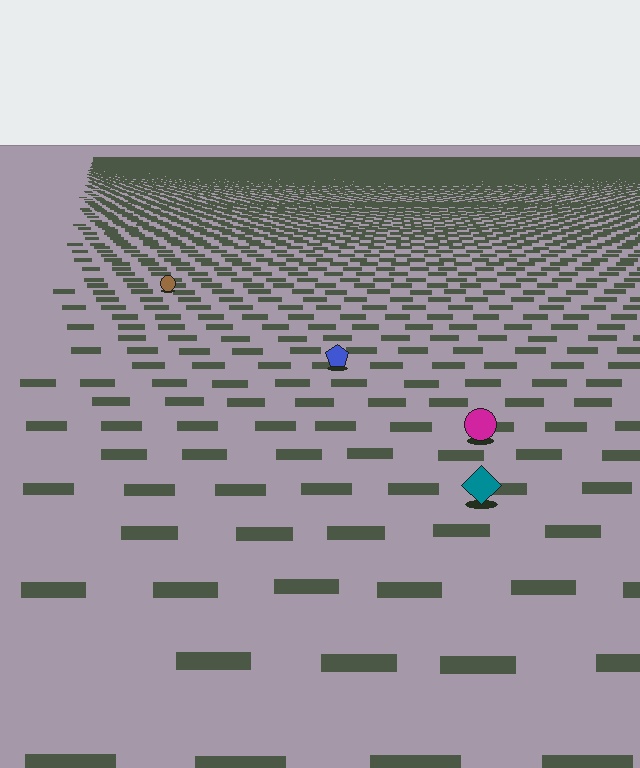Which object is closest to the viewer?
The teal diamond is closest. The texture marks near it are larger and more spread out.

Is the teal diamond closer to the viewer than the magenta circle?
Yes. The teal diamond is closer — you can tell from the texture gradient: the ground texture is coarser near it.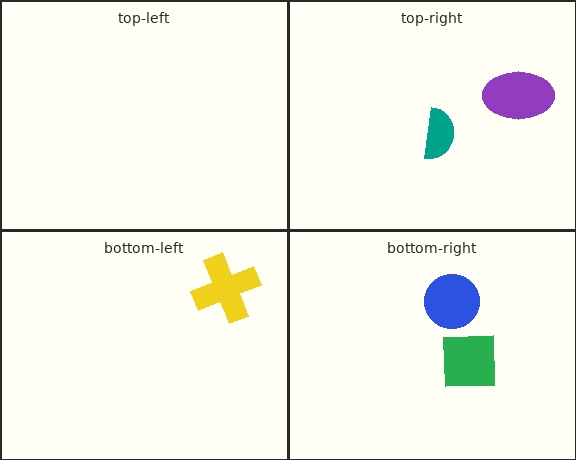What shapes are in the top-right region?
The teal semicircle, the purple ellipse.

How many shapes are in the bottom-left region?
1.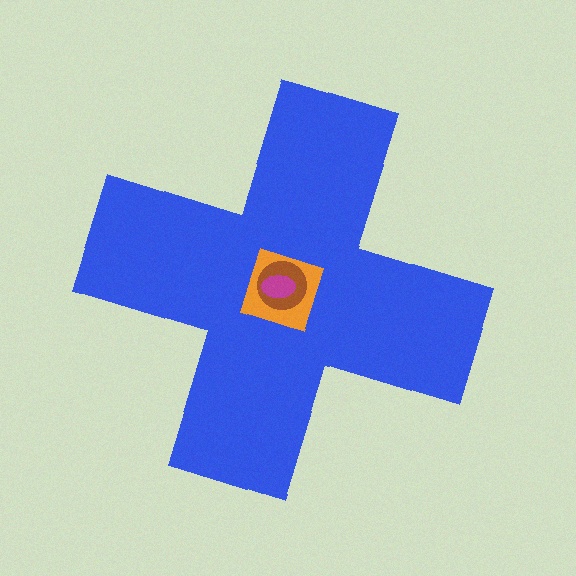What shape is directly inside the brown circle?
The magenta ellipse.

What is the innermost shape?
The magenta ellipse.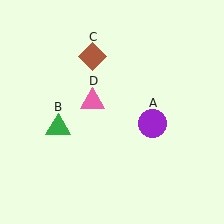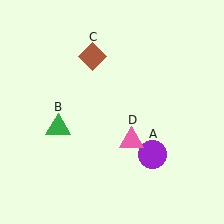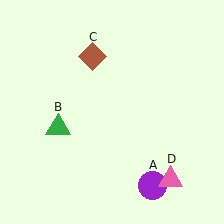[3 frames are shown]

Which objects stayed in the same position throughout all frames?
Green triangle (object B) and brown diamond (object C) remained stationary.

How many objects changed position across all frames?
2 objects changed position: purple circle (object A), pink triangle (object D).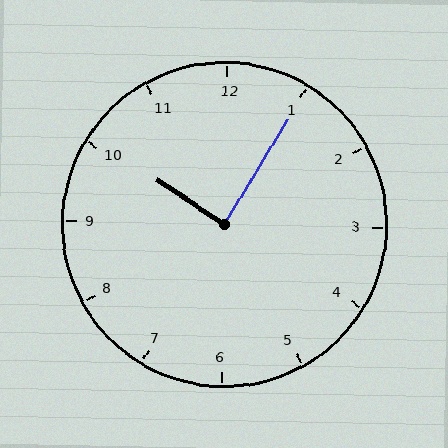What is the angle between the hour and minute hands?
Approximately 88 degrees.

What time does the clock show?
10:05.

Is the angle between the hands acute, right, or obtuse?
It is right.